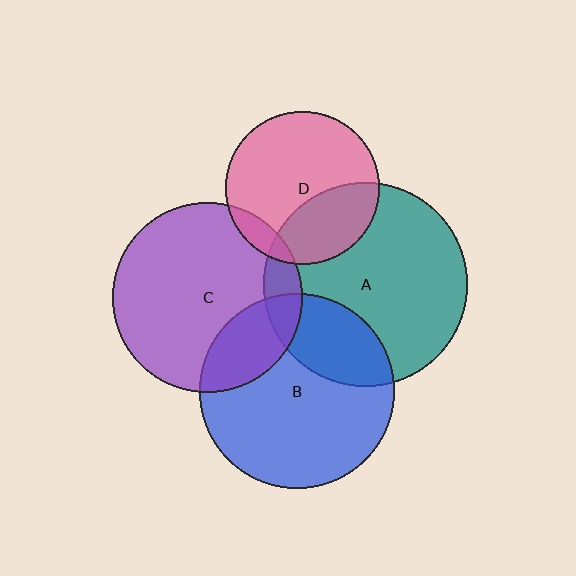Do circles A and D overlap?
Yes.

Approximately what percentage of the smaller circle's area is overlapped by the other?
Approximately 30%.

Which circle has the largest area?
Circle A (teal).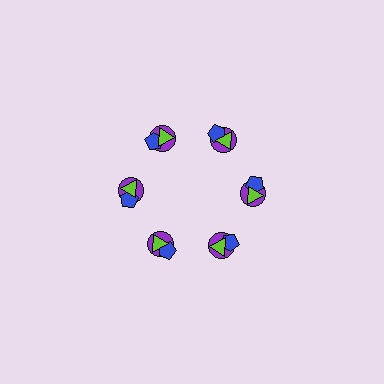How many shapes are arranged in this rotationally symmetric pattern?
There are 18 shapes, arranged in 6 groups of 3.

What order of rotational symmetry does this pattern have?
This pattern has 6-fold rotational symmetry.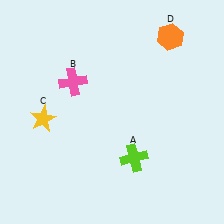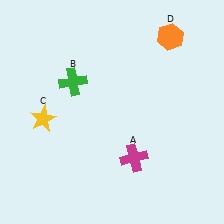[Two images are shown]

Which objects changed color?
A changed from lime to magenta. B changed from pink to green.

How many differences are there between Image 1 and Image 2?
There are 2 differences between the two images.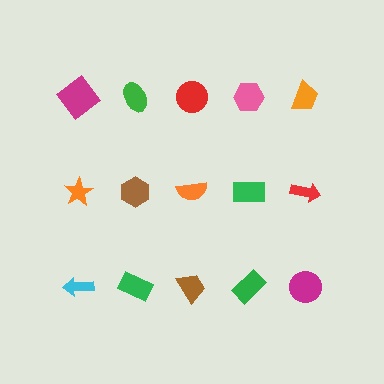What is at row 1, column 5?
An orange trapezoid.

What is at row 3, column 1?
A cyan arrow.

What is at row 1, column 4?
A pink hexagon.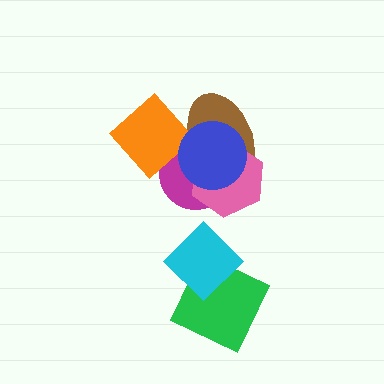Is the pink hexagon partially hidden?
Yes, it is partially covered by another shape.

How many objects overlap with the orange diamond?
3 objects overlap with the orange diamond.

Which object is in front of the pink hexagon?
The blue circle is in front of the pink hexagon.